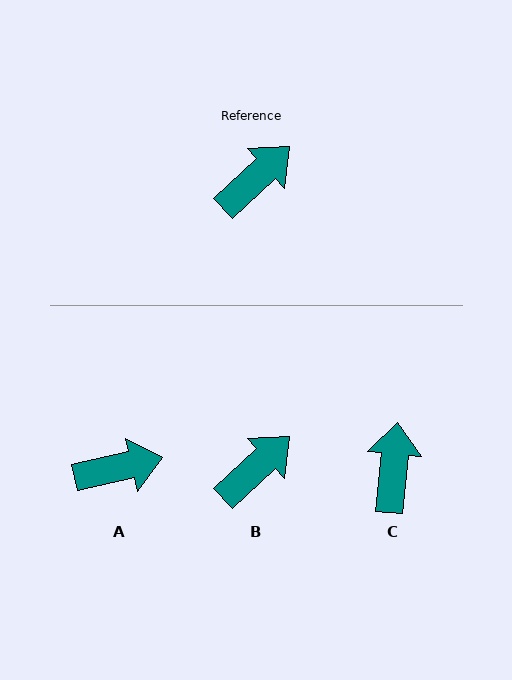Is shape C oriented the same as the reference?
No, it is off by about 41 degrees.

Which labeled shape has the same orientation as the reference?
B.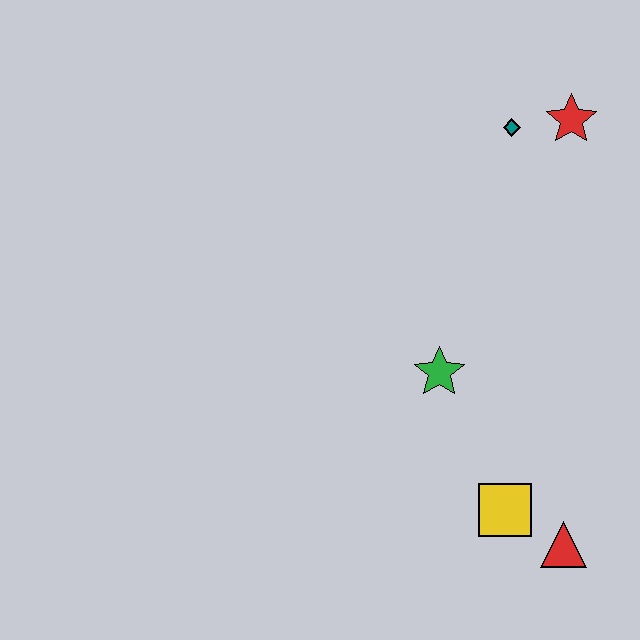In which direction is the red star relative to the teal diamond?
The red star is to the right of the teal diamond.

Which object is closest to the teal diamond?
The red star is closest to the teal diamond.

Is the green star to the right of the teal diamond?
No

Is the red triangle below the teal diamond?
Yes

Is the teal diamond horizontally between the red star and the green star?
Yes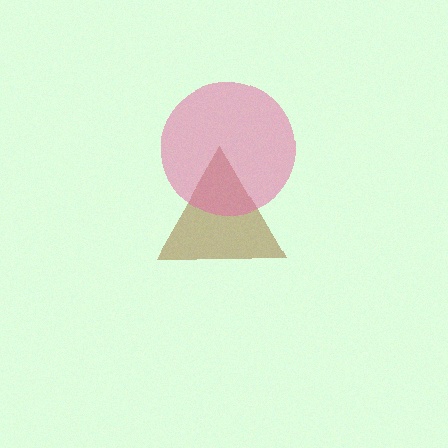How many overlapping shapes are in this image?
There are 2 overlapping shapes in the image.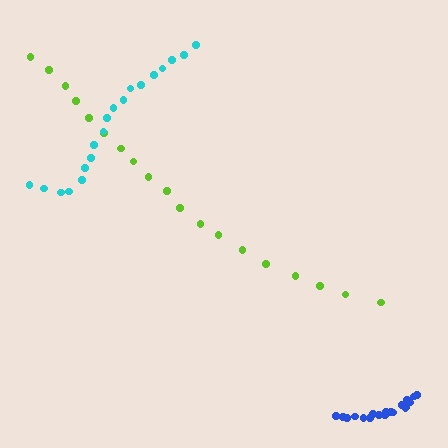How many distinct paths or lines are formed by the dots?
There are 3 distinct paths.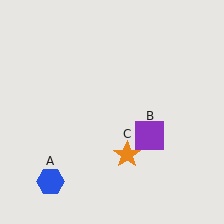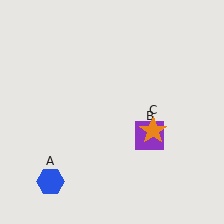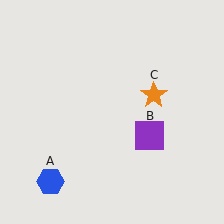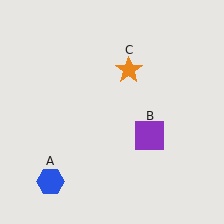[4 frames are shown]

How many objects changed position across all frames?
1 object changed position: orange star (object C).